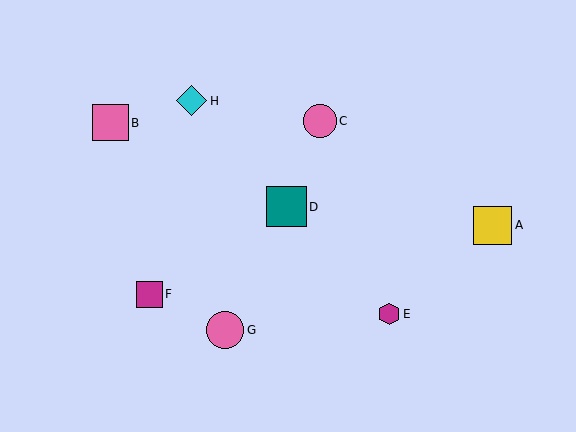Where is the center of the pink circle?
The center of the pink circle is at (225, 330).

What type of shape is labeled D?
Shape D is a teal square.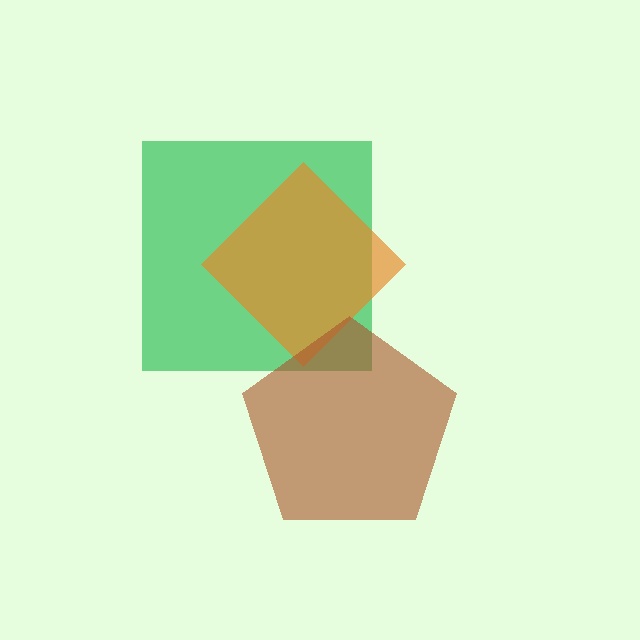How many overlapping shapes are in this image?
There are 3 overlapping shapes in the image.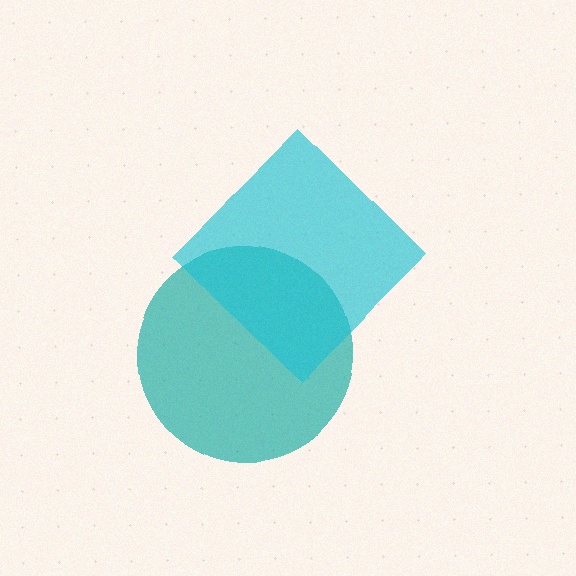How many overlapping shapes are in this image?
There are 2 overlapping shapes in the image.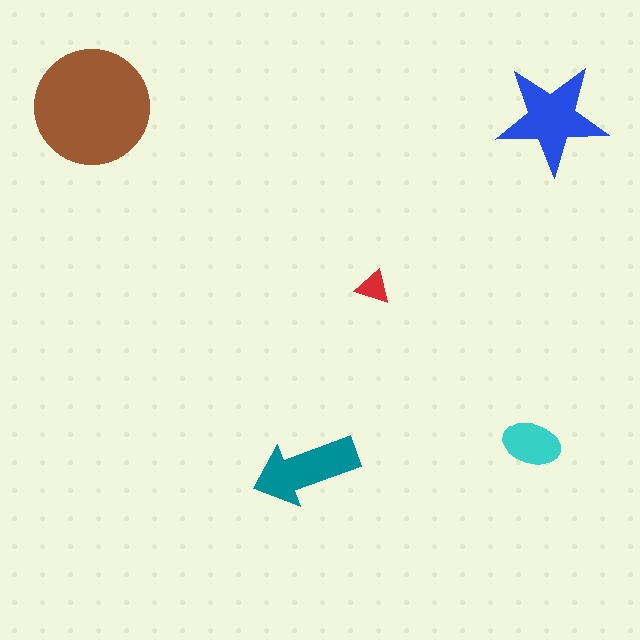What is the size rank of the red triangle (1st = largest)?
5th.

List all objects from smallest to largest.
The red triangle, the cyan ellipse, the teal arrow, the blue star, the brown circle.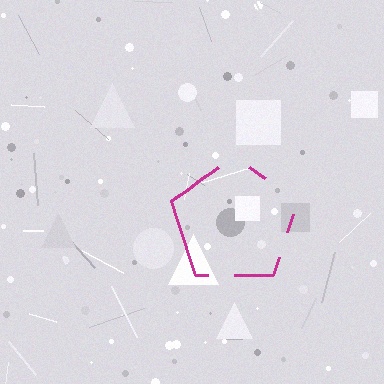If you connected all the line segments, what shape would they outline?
They would outline a pentagon.